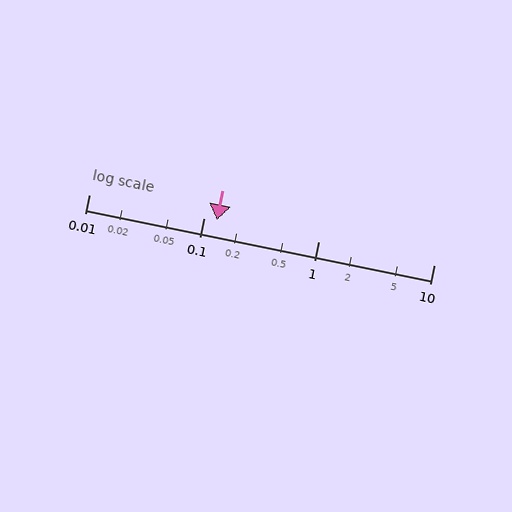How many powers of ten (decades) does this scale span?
The scale spans 3 decades, from 0.01 to 10.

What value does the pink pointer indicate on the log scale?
The pointer indicates approximately 0.13.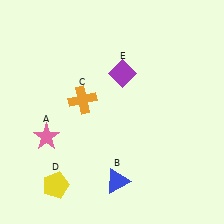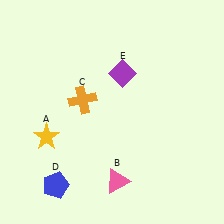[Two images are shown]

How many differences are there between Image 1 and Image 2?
There are 3 differences between the two images.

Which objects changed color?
A changed from pink to yellow. B changed from blue to pink. D changed from yellow to blue.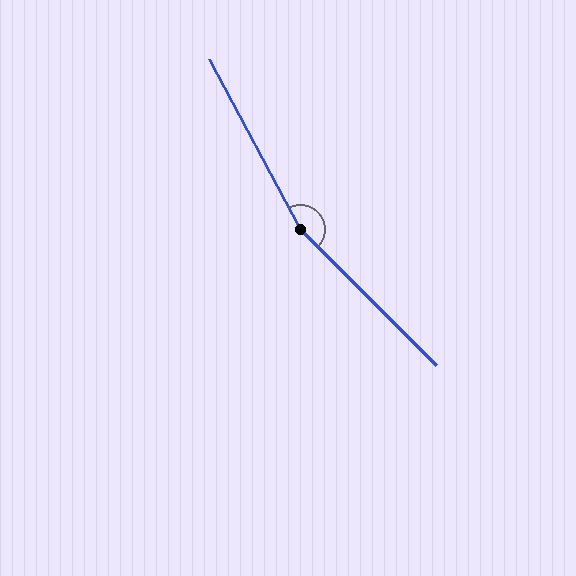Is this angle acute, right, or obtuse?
It is obtuse.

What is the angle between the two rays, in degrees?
Approximately 163 degrees.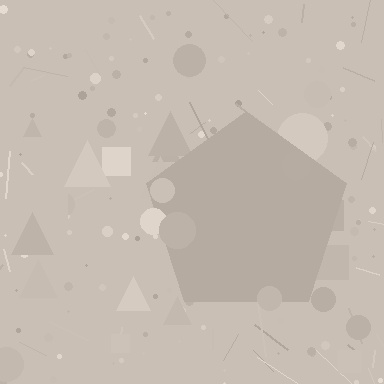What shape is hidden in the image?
A pentagon is hidden in the image.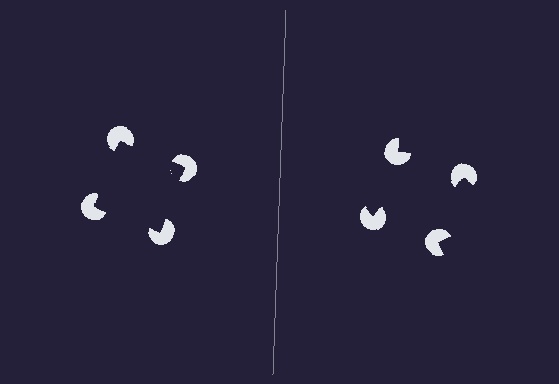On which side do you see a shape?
An illusory square appears on the left side. On the right side the wedge cuts are rotated, so no coherent shape forms.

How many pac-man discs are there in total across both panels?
8 — 4 on each side.